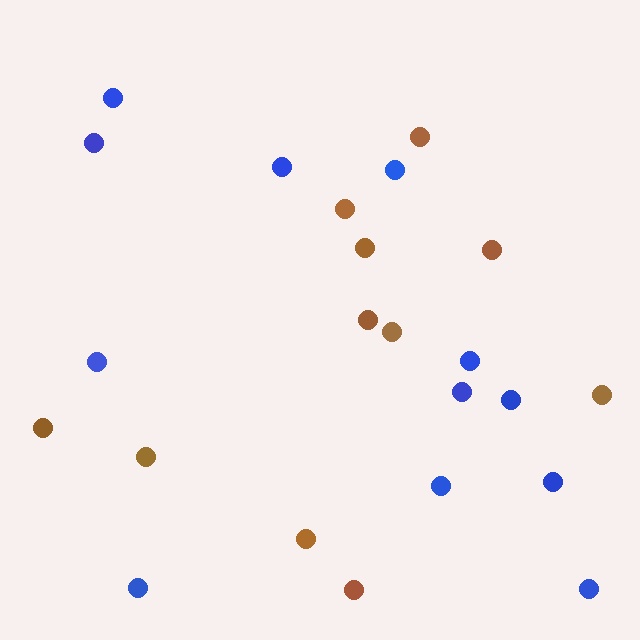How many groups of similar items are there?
There are 2 groups: one group of brown circles (11) and one group of blue circles (12).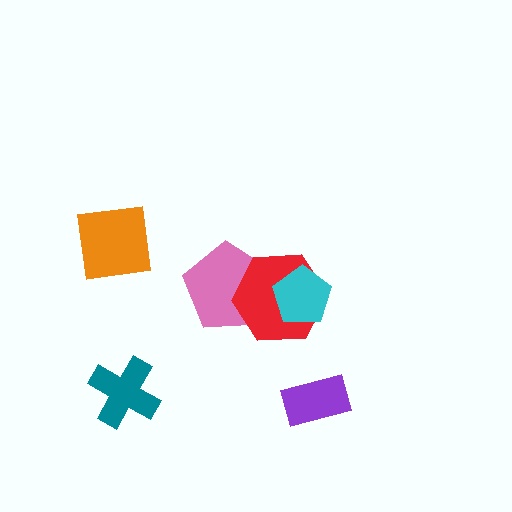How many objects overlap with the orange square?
0 objects overlap with the orange square.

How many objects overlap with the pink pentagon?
1 object overlaps with the pink pentagon.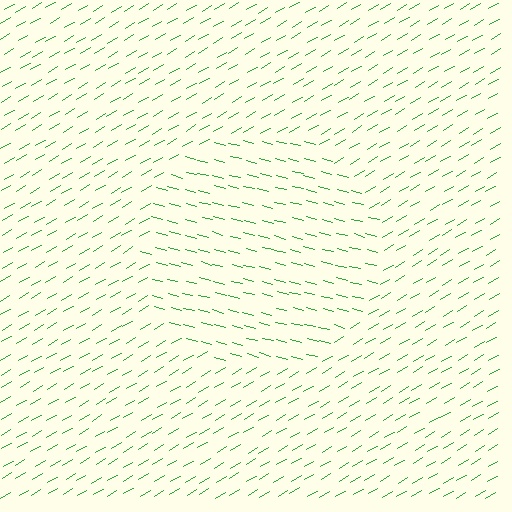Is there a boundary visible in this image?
Yes, there is a texture boundary formed by a change in line orientation.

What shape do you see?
I see a circle.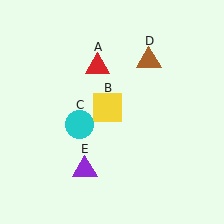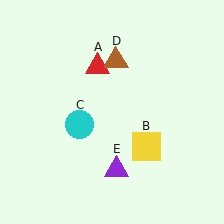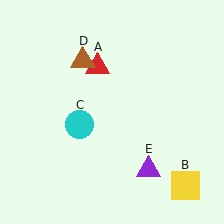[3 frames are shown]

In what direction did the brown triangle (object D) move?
The brown triangle (object D) moved left.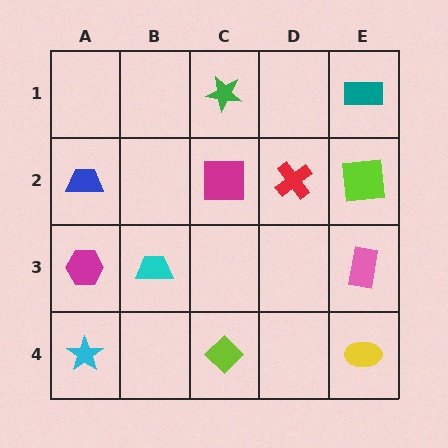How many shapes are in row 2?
4 shapes.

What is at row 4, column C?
A lime diamond.